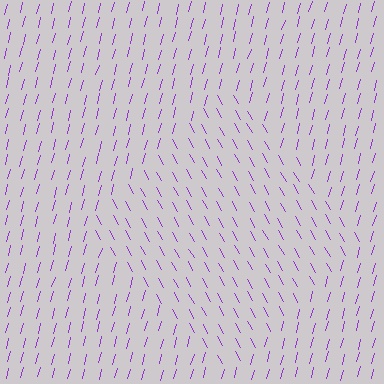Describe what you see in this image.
The image is filled with small purple line segments. A diamond region in the image has lines oriented differently from the surrounding lines, creating a visible texture boundary.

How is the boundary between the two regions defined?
The boundary is defined purely by a change in line orientation (approximately 45 degrees difference). All lines are the same color and thickness.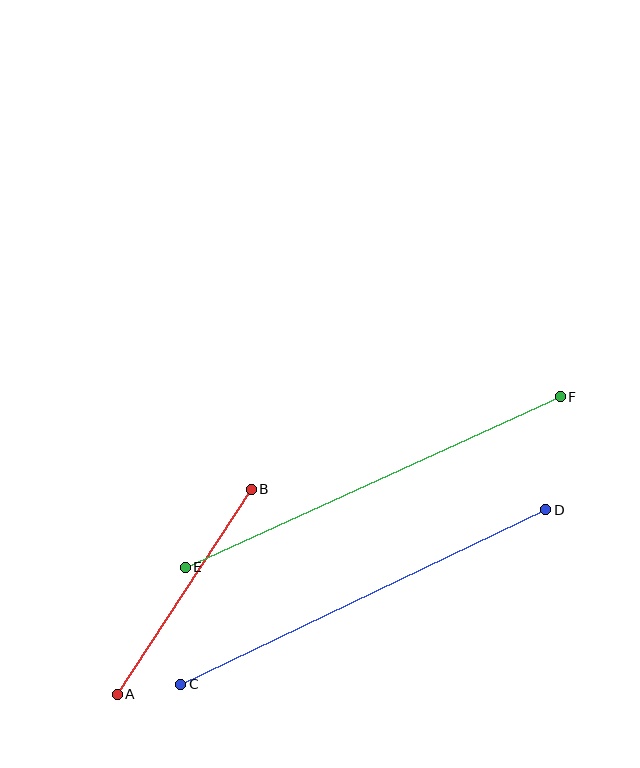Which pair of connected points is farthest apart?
Points E and F are farthest apart.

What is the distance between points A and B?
The distance is approximately 245 pixels.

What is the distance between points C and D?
The distance is approximately 404 pixels.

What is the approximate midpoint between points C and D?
The midpoint is at approximately (363, 597) pixels.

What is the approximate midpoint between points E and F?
The midpoint is at approximately (373, 482) pixels.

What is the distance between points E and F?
The distance is approximately 412 pixels.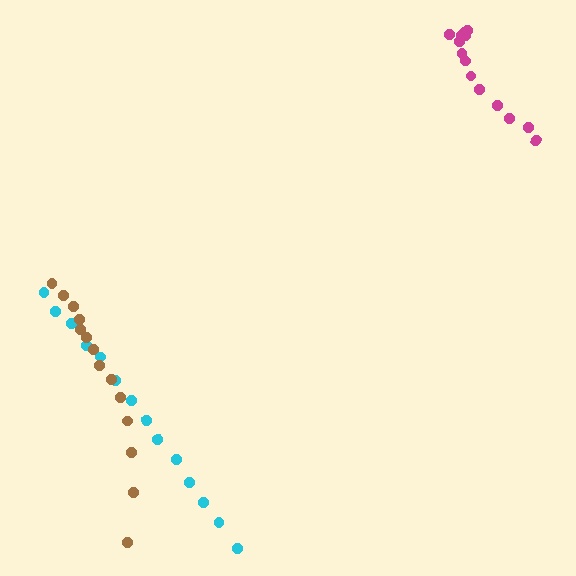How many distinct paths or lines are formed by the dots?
There are 3 distinct paths.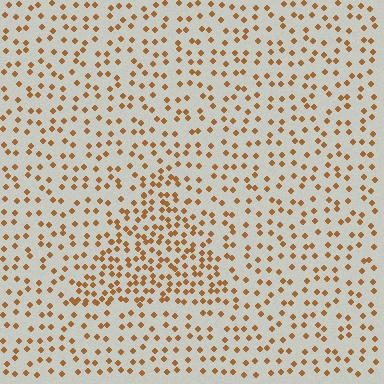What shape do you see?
I see a triangle.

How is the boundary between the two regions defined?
The boundary is defined by a change in element density (approximately 1.9x ratio). All elements are the same color, size, and shape.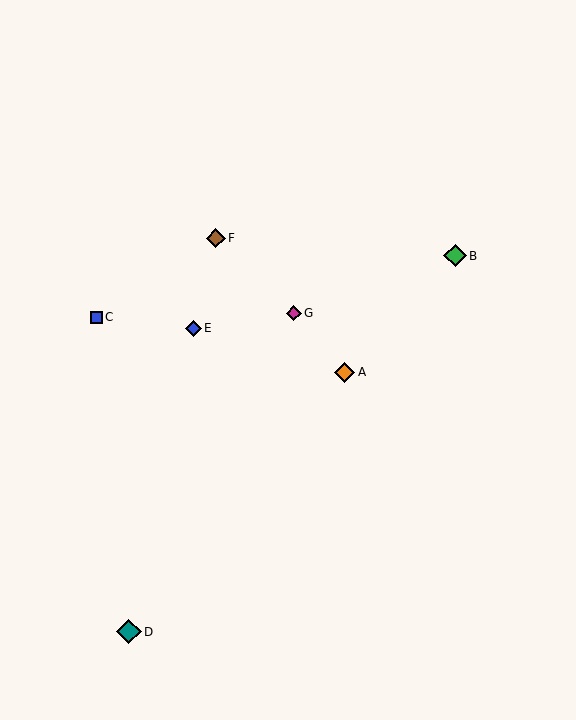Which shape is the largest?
The teal diamond (labeled D) is the largest.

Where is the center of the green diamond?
The center of the green diamond is at (455, 256).